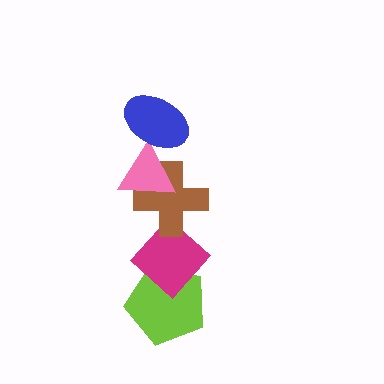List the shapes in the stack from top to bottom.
From top to bottom: the blue ellipse, the pink triangle, the brown cross, the magenta diamond, the lime pentagon.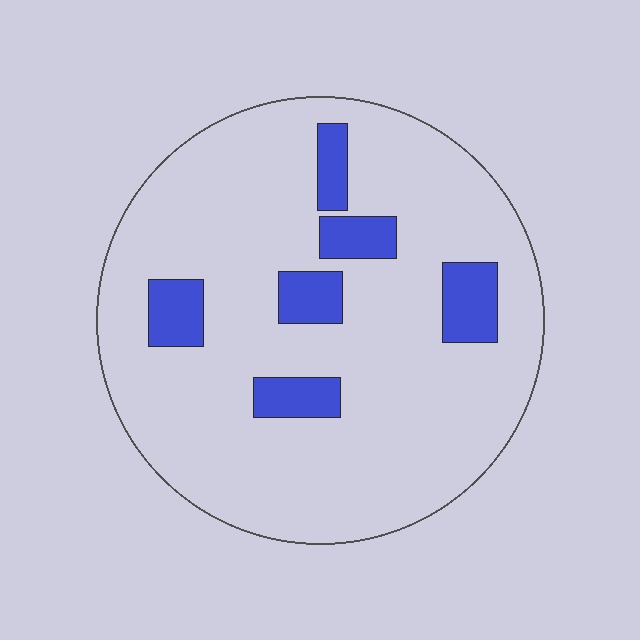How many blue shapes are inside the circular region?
6.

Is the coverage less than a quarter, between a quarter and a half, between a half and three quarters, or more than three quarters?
Less than a quarter.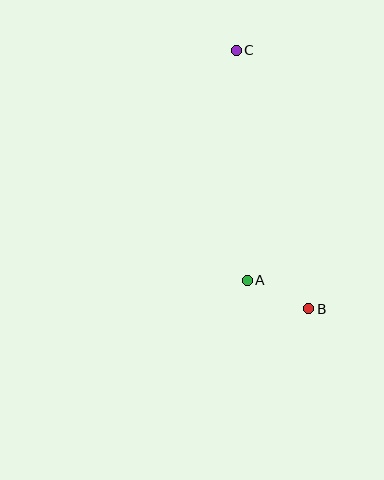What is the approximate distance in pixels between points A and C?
The distance between A and C is approximately 230 pixels.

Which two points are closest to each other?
Points A and B are closest to each other.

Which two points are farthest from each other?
Points B and C are farthest from each other.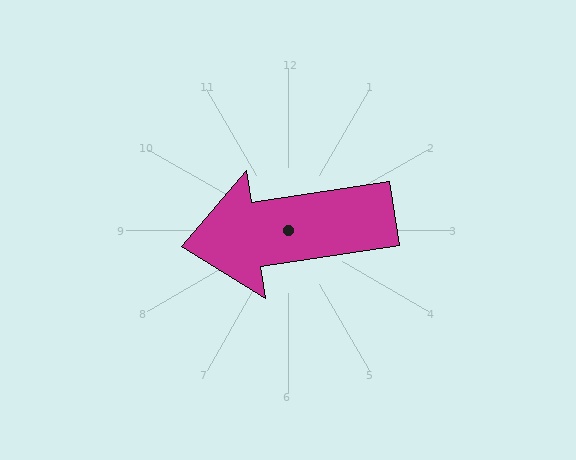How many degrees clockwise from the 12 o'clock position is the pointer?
Approximately 261 degrees.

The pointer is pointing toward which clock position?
Roughly 9 o'clock.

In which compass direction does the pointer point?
West.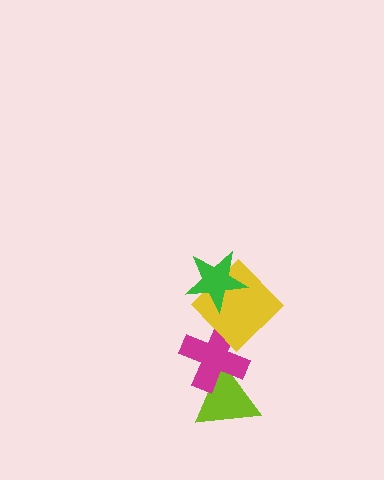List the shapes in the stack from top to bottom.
From top to bottom: the green star, the yellow diamond, the magenta cross, the lime triangle.